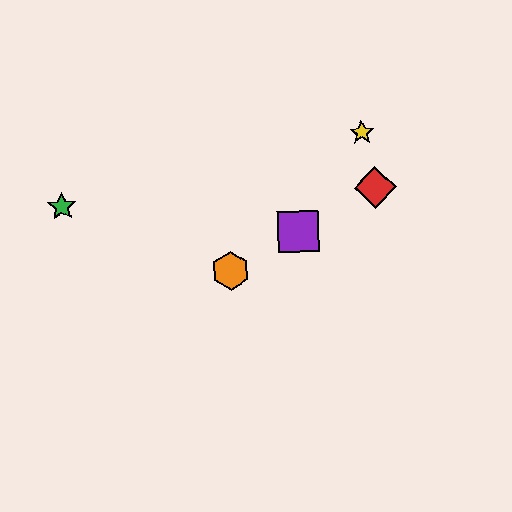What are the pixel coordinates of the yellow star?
The yellow star is at (362, 133).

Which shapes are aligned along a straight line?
The red diamond, the blue diamond, the purple square, the orange hexagon are aligned along a straight line.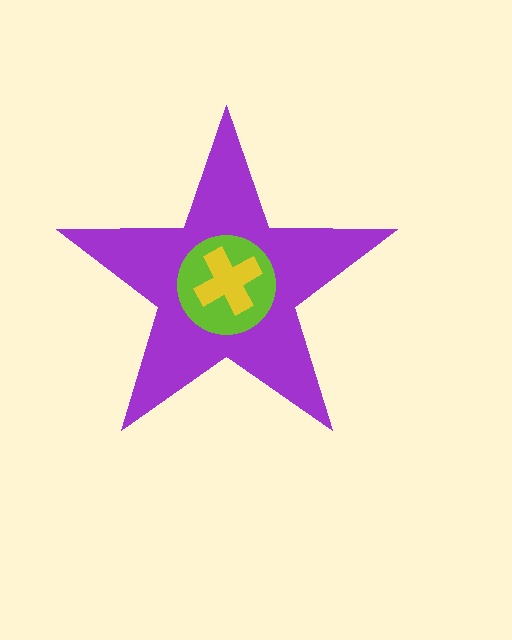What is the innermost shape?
The yellow cross.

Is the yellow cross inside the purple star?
Yes.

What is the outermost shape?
The purple star.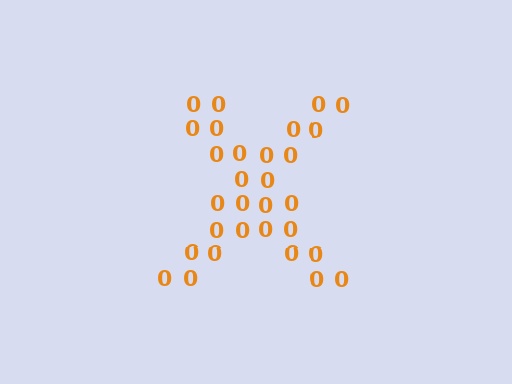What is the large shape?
The large shape is the letter X.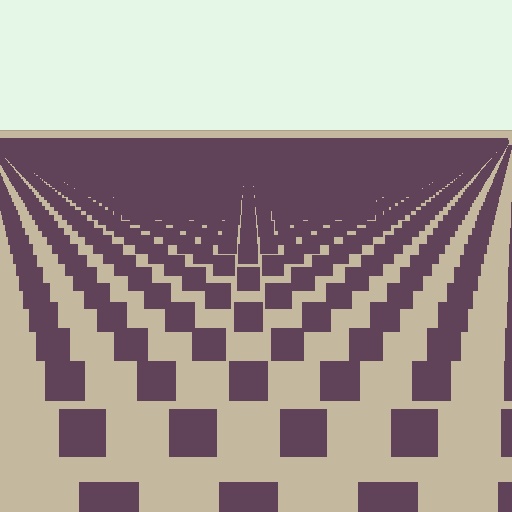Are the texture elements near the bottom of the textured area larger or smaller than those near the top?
Larger. Near the bottom, elements are closer to the viewer and appear at a bigger on-screen size.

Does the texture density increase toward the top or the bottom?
Density increases toward the top.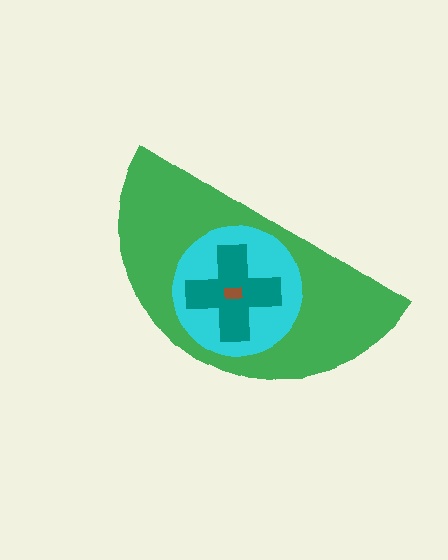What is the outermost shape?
The green semicircle.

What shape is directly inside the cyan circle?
The teal cross.